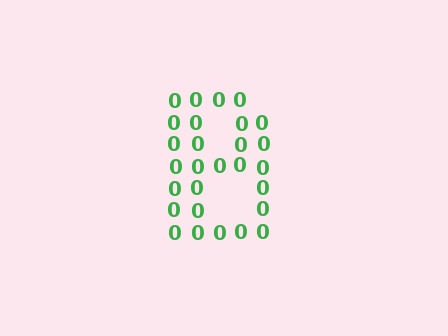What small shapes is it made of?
It is made of small digit 0's.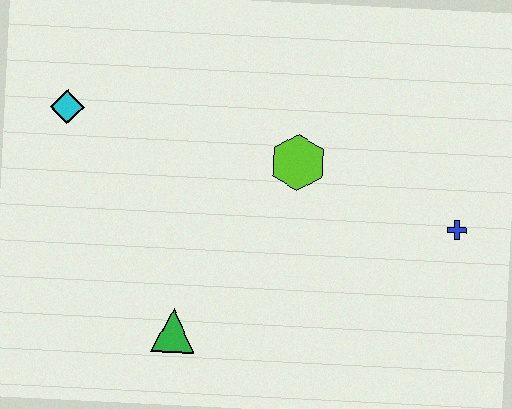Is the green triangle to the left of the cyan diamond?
No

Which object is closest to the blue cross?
The lime hexagon is closest to the blue cross.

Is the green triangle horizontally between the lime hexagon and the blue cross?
No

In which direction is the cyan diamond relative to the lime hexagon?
The cyan diamond is to the left of the lime hexagon.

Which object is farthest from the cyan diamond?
The blue cross is farthest from the cyan diamond.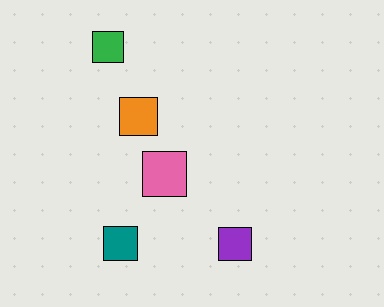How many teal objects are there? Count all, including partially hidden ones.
There is 1 teal object.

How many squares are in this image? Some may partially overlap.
There are 5 squares.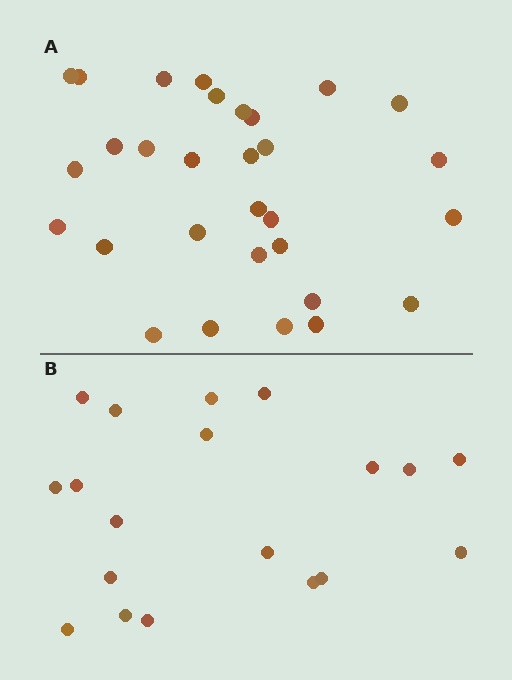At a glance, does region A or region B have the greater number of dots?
Region A (the top region) has more dots.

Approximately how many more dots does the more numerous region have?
Region A has roughly 12 or so more dots than region B.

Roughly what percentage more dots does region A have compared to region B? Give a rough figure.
About 60% more.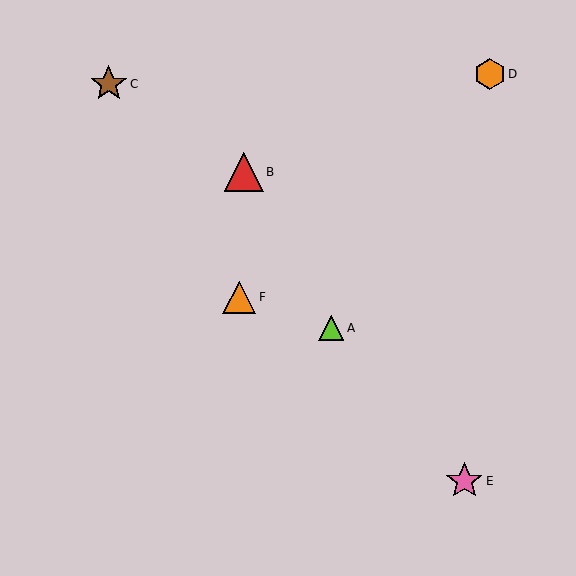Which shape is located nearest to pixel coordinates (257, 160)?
The red triangle (labeled B) at (244, 172) is nearest to that location.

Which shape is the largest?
The red triangle (labeled B) is the largest.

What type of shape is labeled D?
Shape D is an orange hexagon.